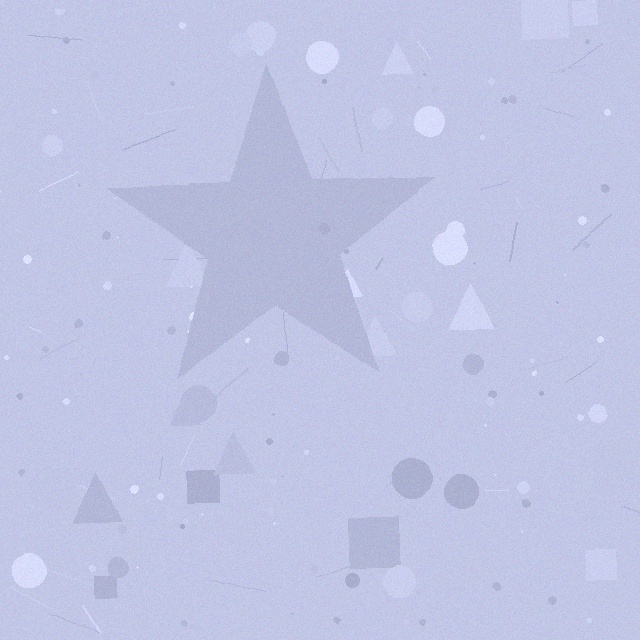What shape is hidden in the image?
A star is hidden in the image.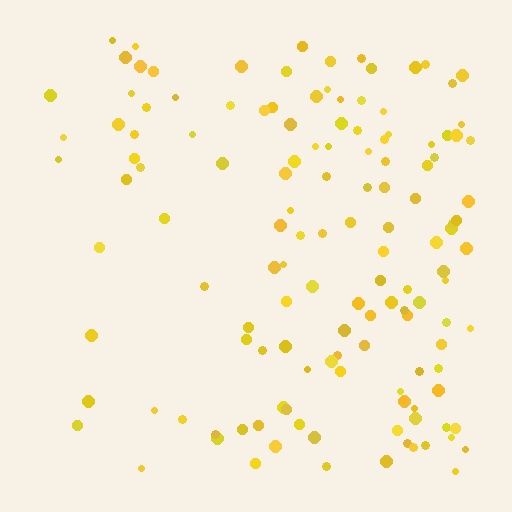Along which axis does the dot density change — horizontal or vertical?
Horizontal.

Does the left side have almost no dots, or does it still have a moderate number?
Still a moderate number, just noticeably fewer than the right.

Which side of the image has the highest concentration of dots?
The right.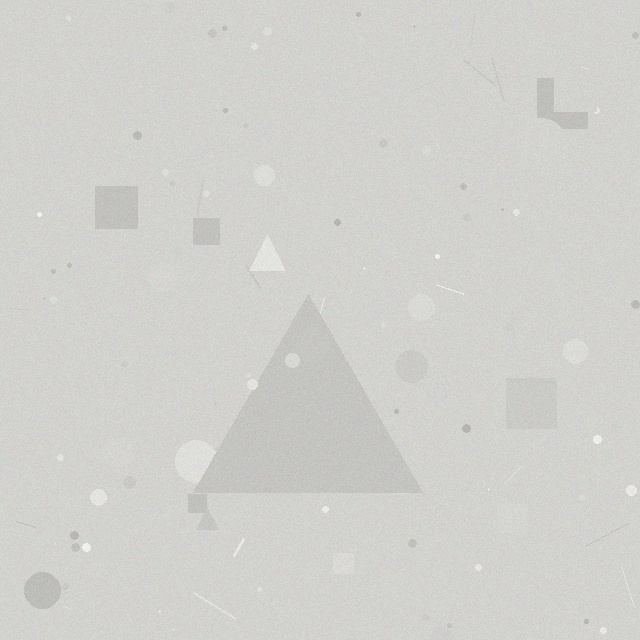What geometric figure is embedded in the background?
A triangle is embedded in the background.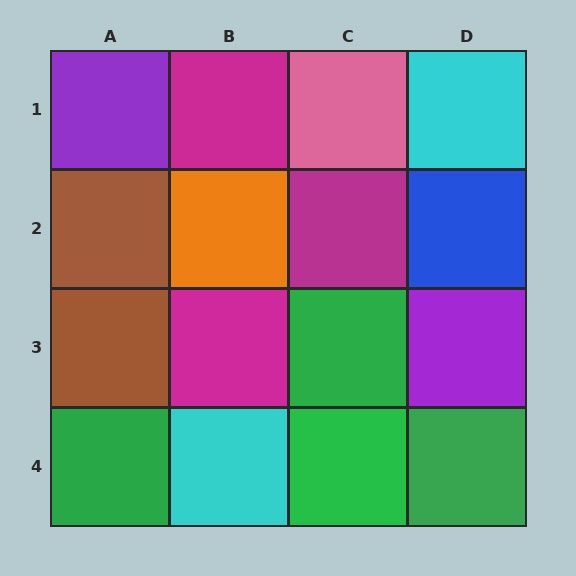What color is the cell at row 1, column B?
Magenta.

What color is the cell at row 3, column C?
Green.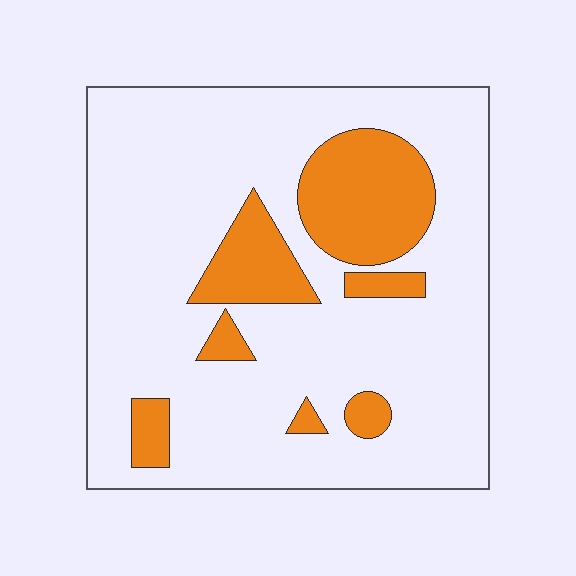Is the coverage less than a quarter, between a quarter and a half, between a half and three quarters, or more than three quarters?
Less than a quarter.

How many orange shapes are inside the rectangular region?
7.